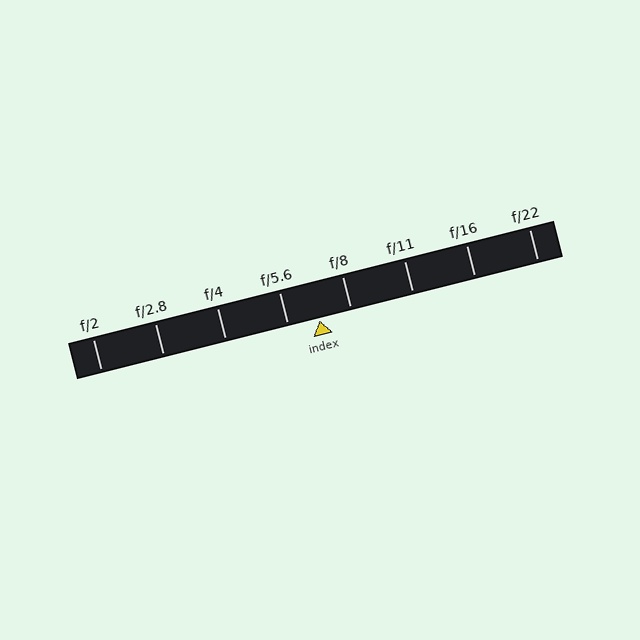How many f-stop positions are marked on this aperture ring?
There are 8 f-stop positions marked.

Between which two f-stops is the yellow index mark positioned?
The index mark is between f/5.6 and f/8.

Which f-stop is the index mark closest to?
The index mark is closest to f/5.6.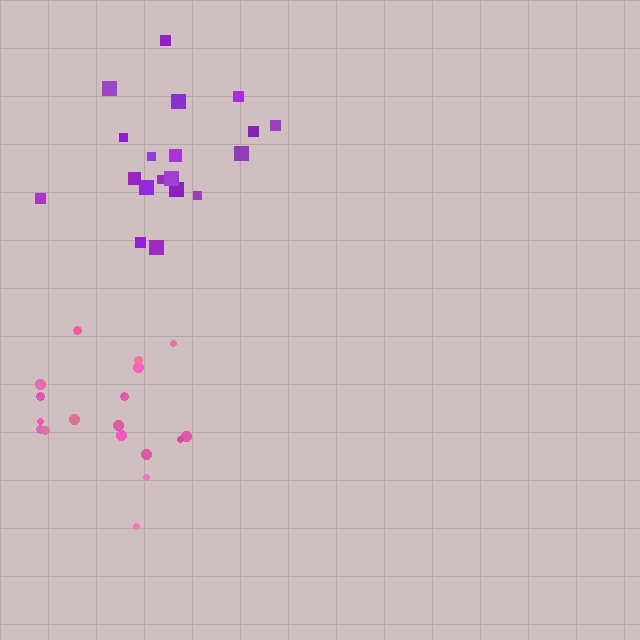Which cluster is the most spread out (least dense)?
Pink.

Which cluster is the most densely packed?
Purple.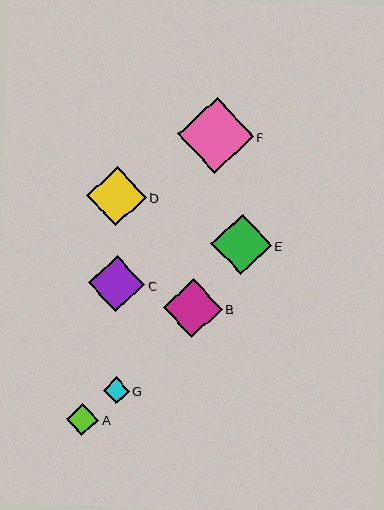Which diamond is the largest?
Diamond F is the largest with a size of approximately 76 pixels.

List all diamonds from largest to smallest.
From largest to smallest: F, E, D, B, C, A, G.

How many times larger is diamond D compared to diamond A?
Diamond D is approximately 1.8 times the size of diamond A.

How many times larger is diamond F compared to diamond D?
Diamond F is approximately 1.3 times the size of diamond D.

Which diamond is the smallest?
Diamond G is the smallest with a size of approximately 26 pixels.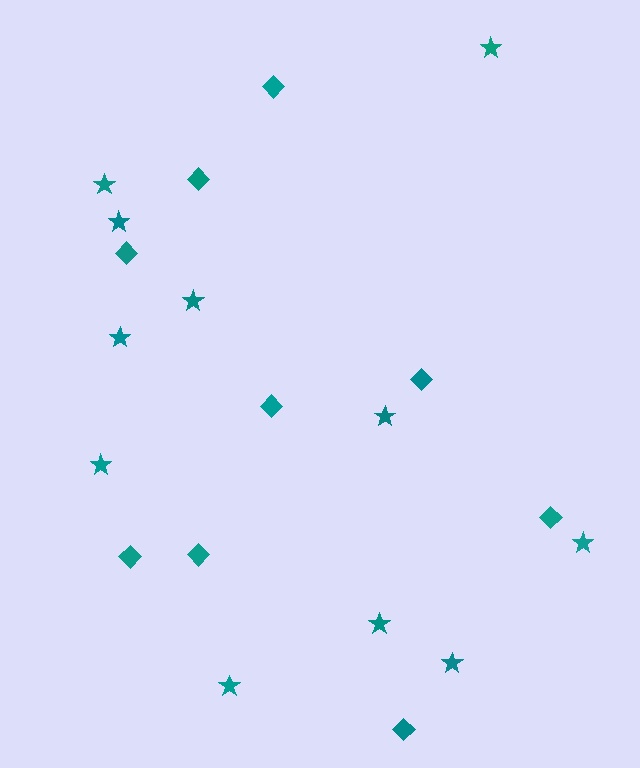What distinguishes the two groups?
There are 2 groups: one group of diamonds (9) and one group of stars (11).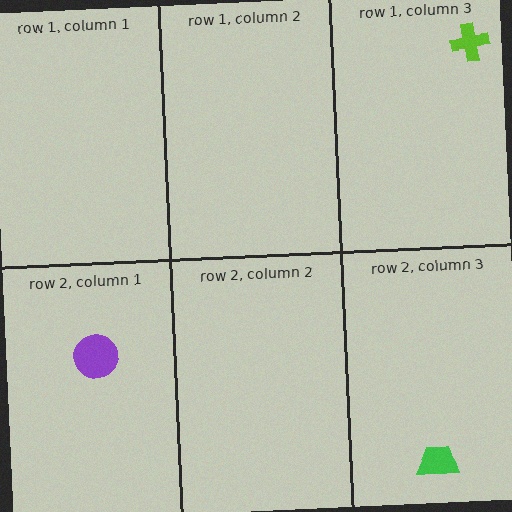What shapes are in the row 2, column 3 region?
The green trapezoid.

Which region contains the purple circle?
The row 2, column 1 region.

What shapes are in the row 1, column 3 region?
The lime cross.